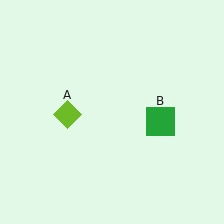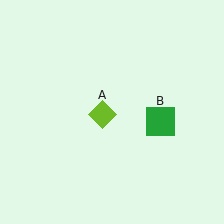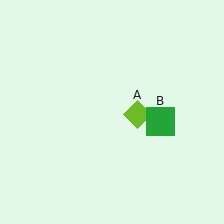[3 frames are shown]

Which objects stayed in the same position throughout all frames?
Green square (object B) remained stationary.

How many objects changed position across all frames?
1 object changed position: lime diamond (object A).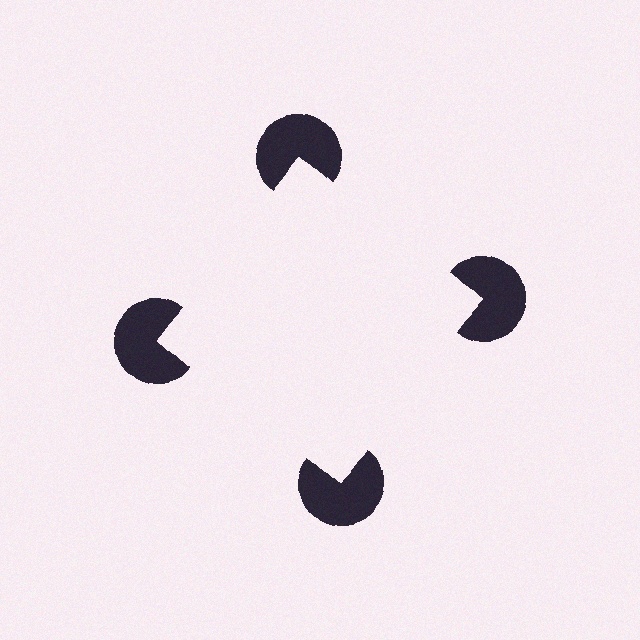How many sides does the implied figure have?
4 sides.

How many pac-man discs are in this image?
There are 4 — one at each vertex of the illusory square.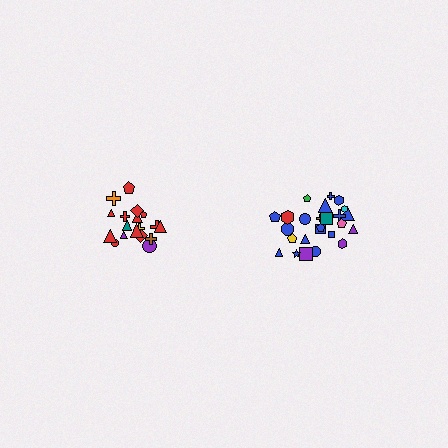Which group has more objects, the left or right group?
The right group.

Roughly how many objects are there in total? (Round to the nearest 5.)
Roughly 45 objects in total.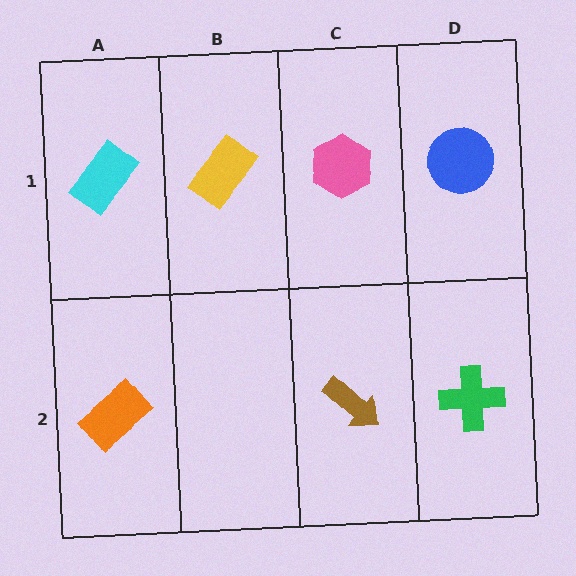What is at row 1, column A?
A cyan rectangle.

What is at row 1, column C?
A pink hexagon.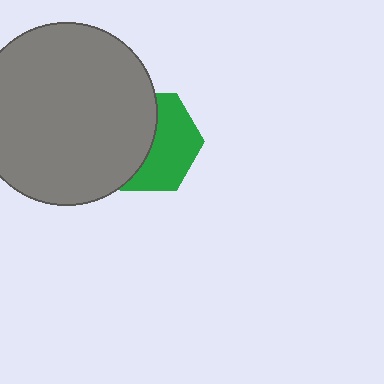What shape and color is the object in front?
The object in front is a gray circle.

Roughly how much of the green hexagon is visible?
About half of it is visible (roughly 51%).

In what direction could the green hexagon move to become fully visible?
The green hexagon could move right. That would shift it out from behind the gray circle entirely.